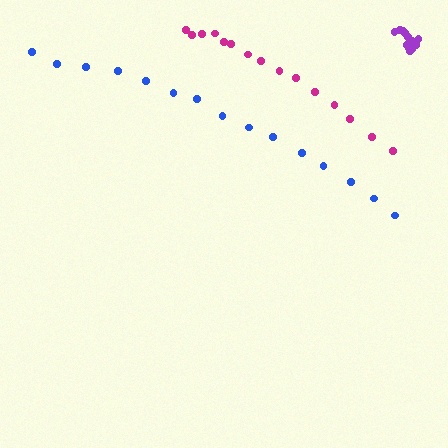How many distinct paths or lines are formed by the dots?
There are 3 distinct paths.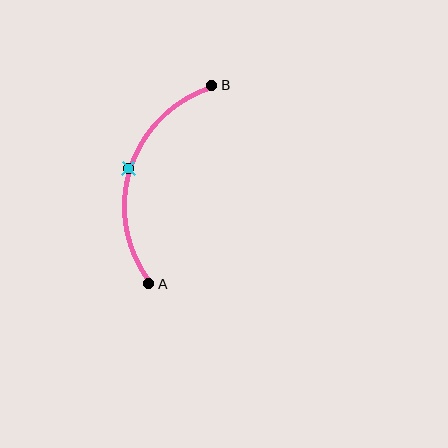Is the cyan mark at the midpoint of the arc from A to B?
Yes. The cyan mark lies on the arc at equal arc-length from both A and B — it is the arc midpoint.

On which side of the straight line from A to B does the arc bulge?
The arc bulges to the left of the straight line connecting A and B.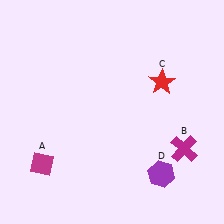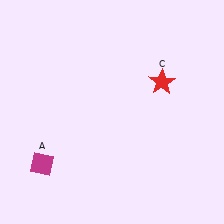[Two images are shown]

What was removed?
The purple hexagon (D), the magenta cross (B) were removed in Image 2.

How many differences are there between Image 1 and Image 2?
There are 2 differences between the two images.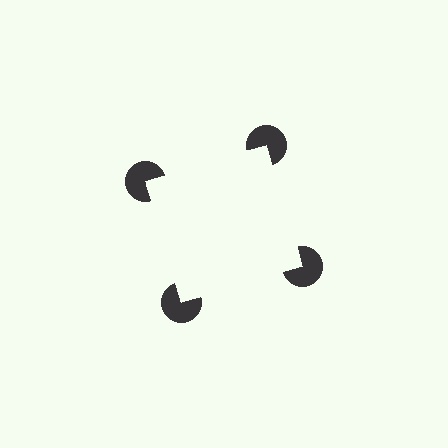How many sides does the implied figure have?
4 sides.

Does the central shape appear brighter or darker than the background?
It typically appears slightly brighter than the background, even though no actual brightness change is drawn.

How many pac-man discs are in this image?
There are 4 — one at each vertex of the illusory square.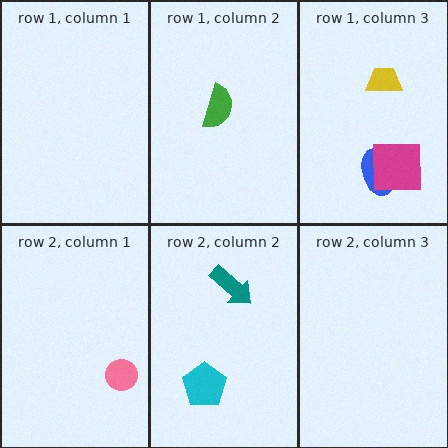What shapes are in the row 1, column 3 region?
The yellow trapezoid, the blue ellipse, the magenta square.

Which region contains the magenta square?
The row 1, column 3 region.